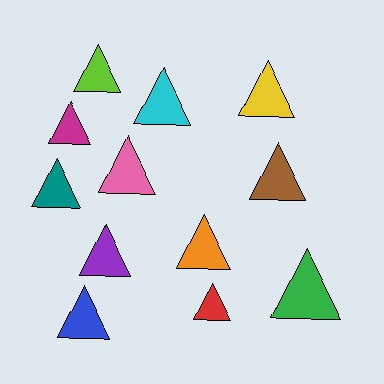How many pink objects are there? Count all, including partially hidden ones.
There is 1 pink object.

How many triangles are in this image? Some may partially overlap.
There are 12 triangles.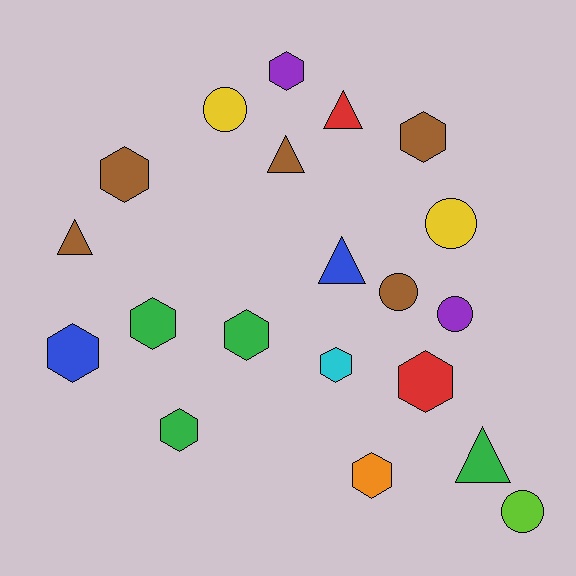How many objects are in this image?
There are 20 objects.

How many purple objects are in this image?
There are 2 purple objects.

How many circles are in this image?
There are 5 circles.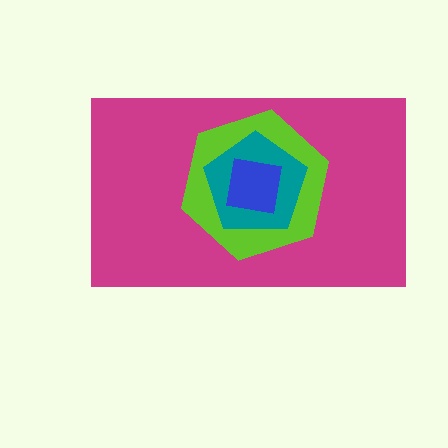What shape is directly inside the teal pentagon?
The blue square.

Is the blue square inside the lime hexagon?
Yes.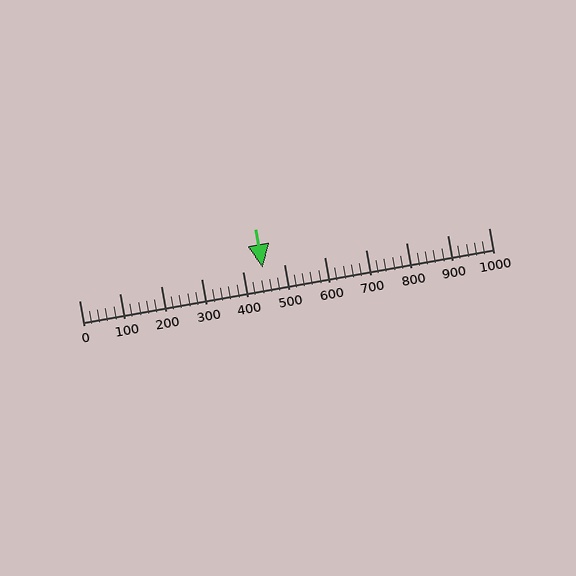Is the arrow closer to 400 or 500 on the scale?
The arrow is closer to 400.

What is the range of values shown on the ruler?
The ruler shows values from 0 to 1000.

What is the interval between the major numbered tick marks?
The major tick marks are spaced 100 units apart.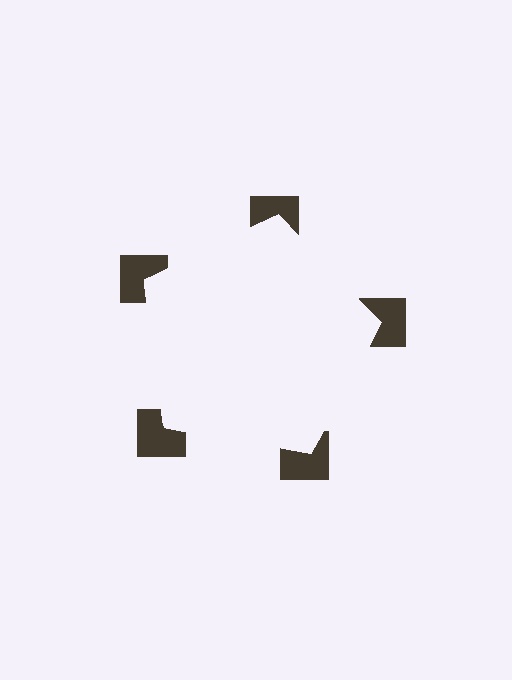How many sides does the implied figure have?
5 sides.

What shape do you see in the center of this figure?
An illusory pentagon — its edges are inferred from the aligned wedge cuts in the notched squares, not physically drawn.